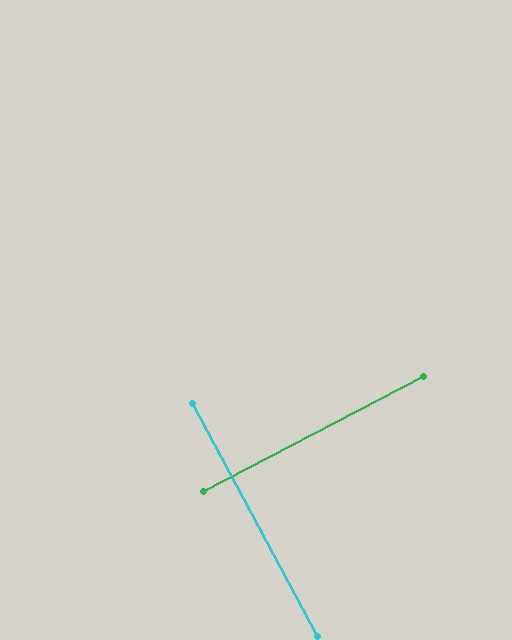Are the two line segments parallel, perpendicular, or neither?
Perpendicular — they meet at approximately 90°.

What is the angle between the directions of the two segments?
Approximately 90 degrees.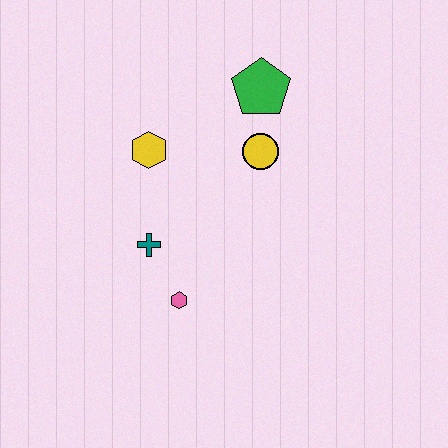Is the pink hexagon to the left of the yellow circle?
Yes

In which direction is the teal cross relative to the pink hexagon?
The teal cross is above the pink hexagon.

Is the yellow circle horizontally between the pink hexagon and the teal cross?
No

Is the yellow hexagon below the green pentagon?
Yes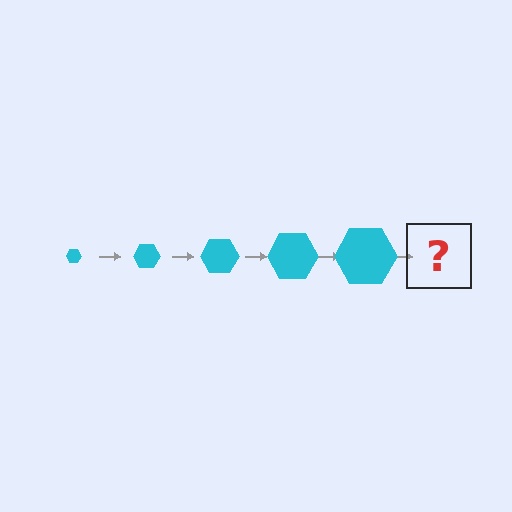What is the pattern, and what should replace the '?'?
The pattern is that the hexagon gets progressively larger each step. The '?' should be a cyan hexagon, larger than the previous one.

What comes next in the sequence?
The next element should be a cyan hexagon, larger than the previous one.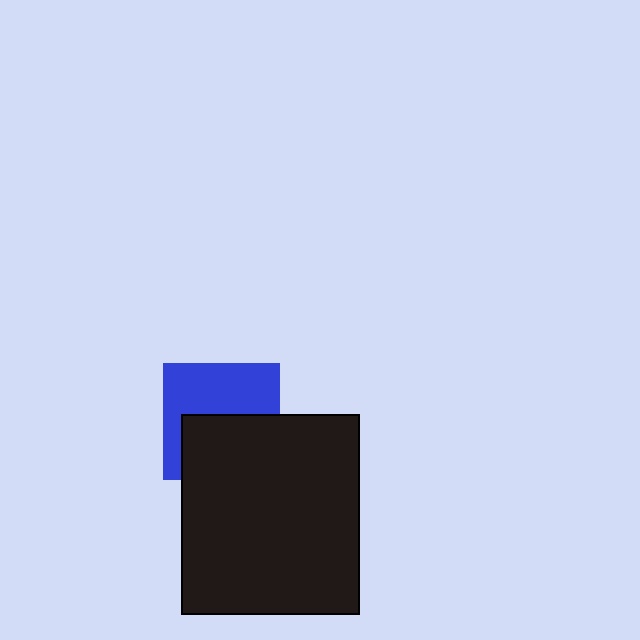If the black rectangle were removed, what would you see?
You would see the complete blue square.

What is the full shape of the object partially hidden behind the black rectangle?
The partially hidden object is a blue square.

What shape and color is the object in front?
The object in front is a black rectangle.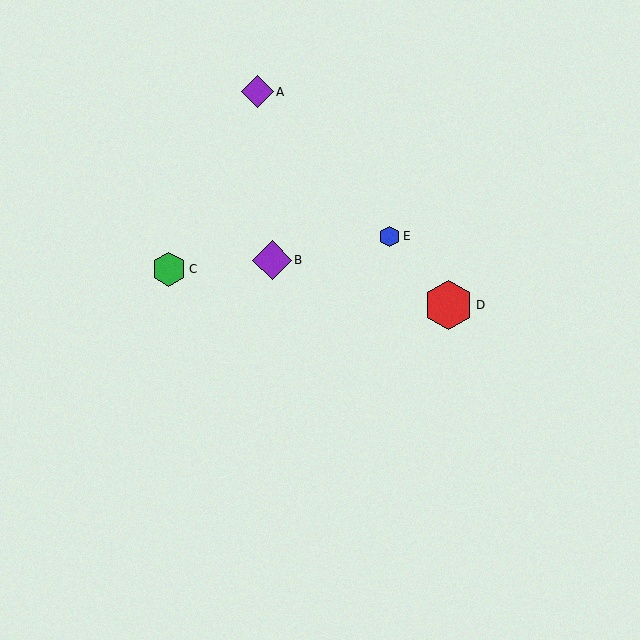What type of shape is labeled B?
Shape B is a purple diamond.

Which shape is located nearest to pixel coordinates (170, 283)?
The green hexagon (labeled C) at (169, 269) is nearest to that location.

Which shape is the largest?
The red hexagon (labeled D) is the largest.